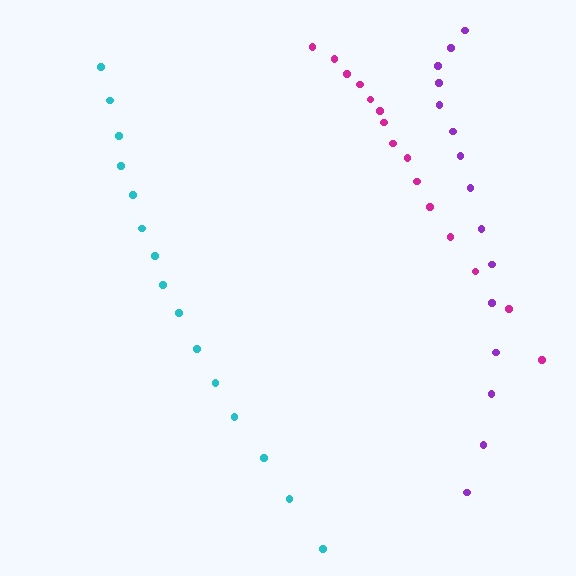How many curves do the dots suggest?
There are 3 distinct paths.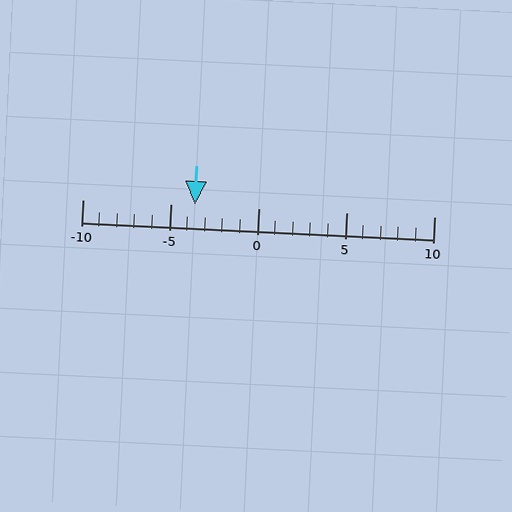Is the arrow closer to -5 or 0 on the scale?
The arrow is closer to -5.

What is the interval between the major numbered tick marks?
The major tick marks are spaced 5 units apart.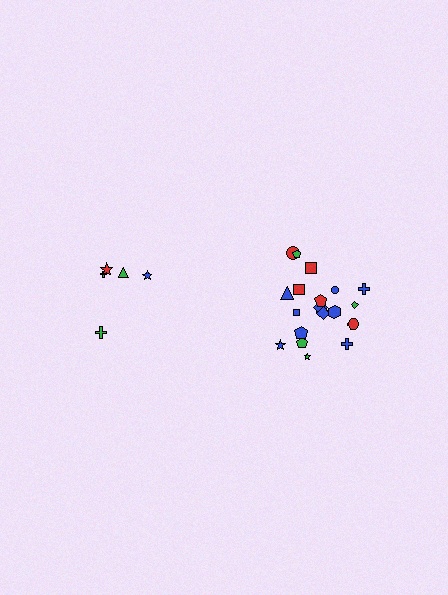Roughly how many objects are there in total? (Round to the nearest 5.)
Roughly 25 objects in total.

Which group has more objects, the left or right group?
The right group.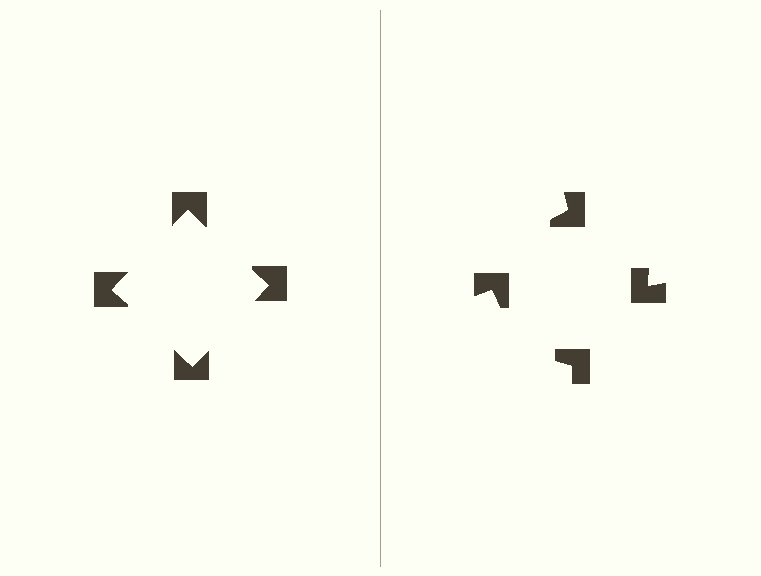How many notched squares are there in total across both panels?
8 — 4 on each side.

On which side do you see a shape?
An illusory square appears on the left side. On the right side the wedge cuts are rotated, so no coherent shape forms.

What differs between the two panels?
The notched squares are positioned identically on both sides; only the wedge orientations differ. On the left they align to a square; on the right they are misaligned.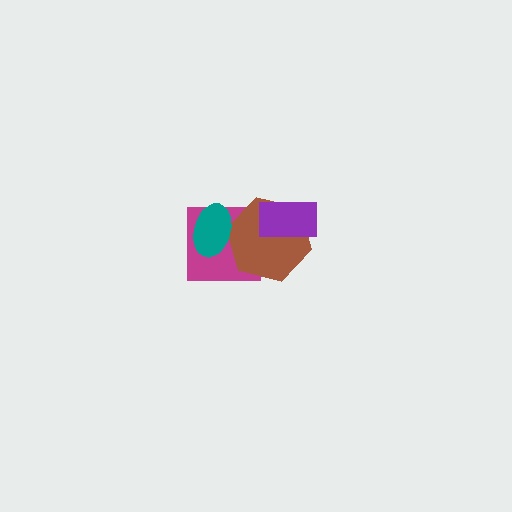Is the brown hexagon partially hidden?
Yes, it is partially covered by another shape.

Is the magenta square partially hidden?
Yes, it is partially covered by another shape.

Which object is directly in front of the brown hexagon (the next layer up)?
The teal ellipse is directly in front of the brown hexagon.